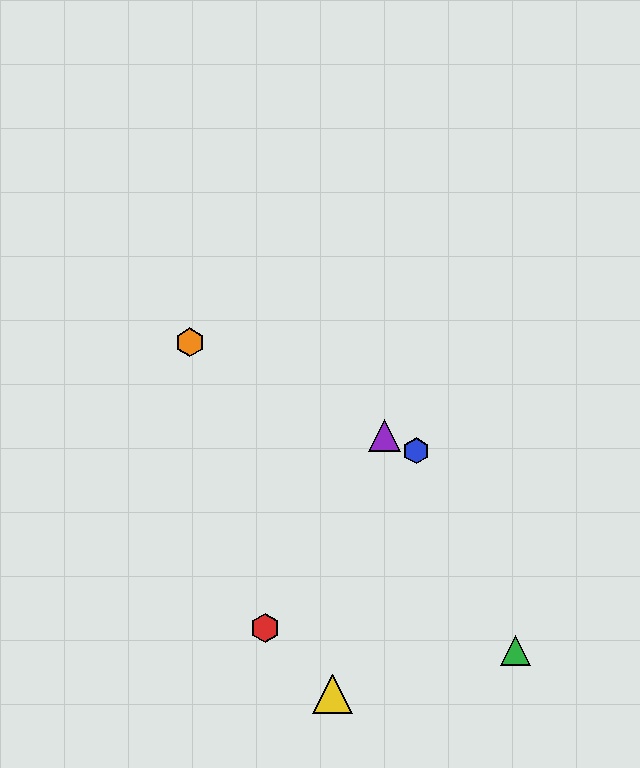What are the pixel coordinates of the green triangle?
The green triangle is at (515, 651).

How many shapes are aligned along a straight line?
3 shapes (the blue hexagon, the purple triangle, the orange hexagon) are aligned along a straight line.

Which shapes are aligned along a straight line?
The blue hexagon, the purple triangle, the orange hexagon are aligned along a straight line.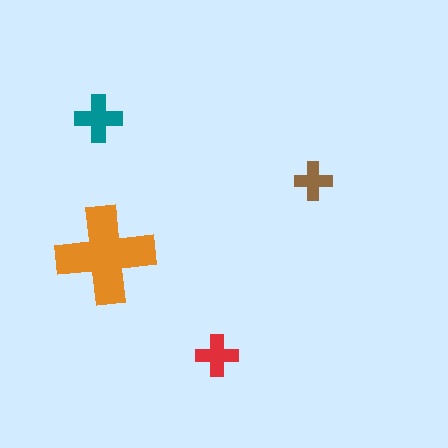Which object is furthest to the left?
The teal cross is leftmost.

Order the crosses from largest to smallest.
the orange one, the teal one, the red one, the brown one.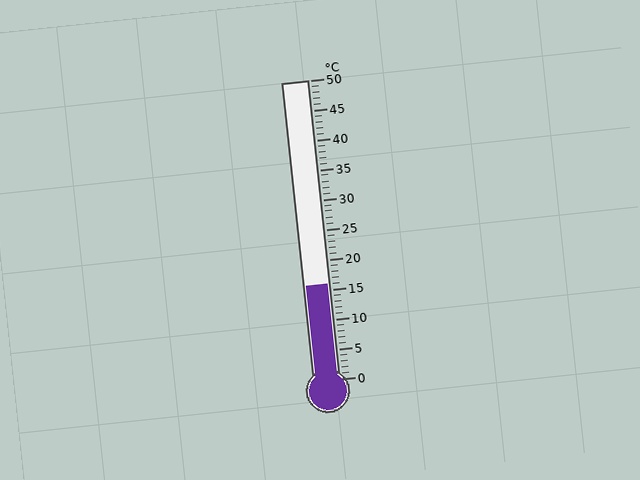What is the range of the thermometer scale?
The thermometer scale ranges from 0°C to 50°C.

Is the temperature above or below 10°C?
The temperature is above 10°C.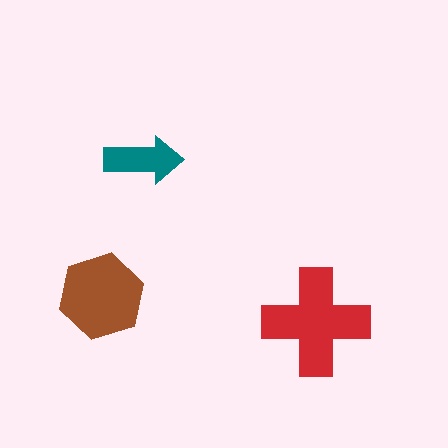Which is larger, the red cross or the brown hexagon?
The red cross.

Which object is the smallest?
The teal arrow.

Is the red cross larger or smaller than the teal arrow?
Larger.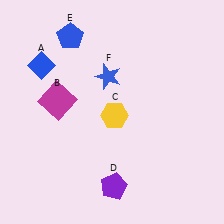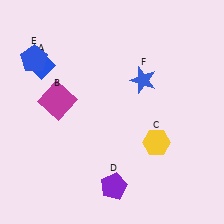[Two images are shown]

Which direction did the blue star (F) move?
The blue star (F) moved right.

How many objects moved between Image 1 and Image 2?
3 objects moved between the two images.